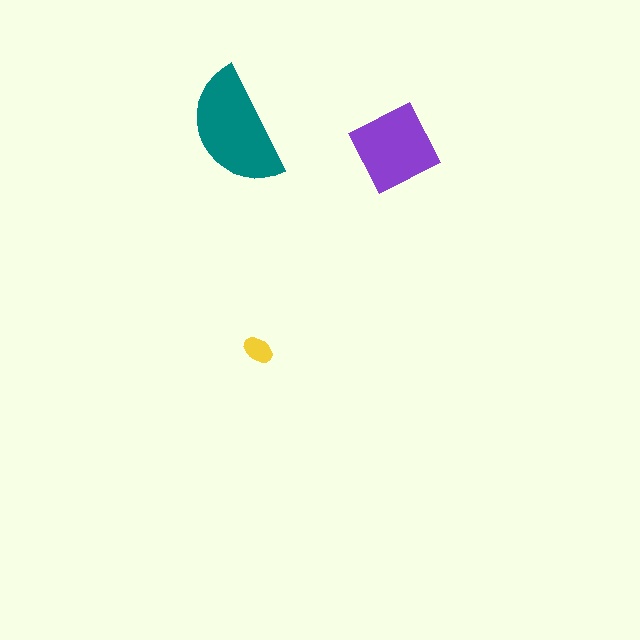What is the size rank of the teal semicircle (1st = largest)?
1st.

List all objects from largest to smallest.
The teal semicircle, the purple square, the yellow ellipse.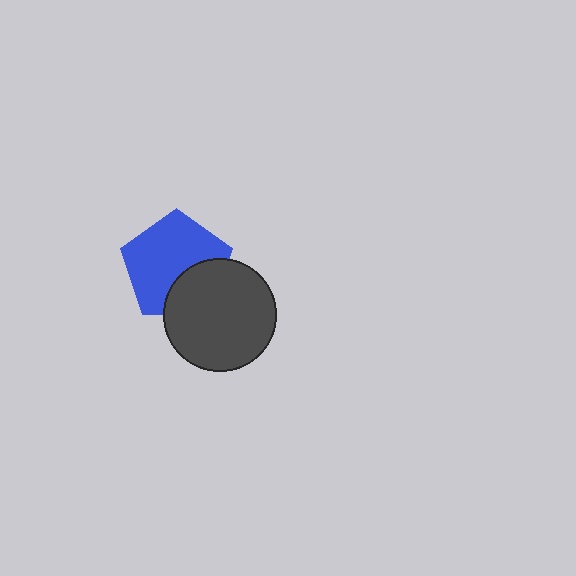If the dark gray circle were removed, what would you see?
You would see the complete blue pentagon.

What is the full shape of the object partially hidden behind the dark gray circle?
The partially hidden object is a blue pentagon.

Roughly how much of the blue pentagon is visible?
Most of it is visible (roughly 69%).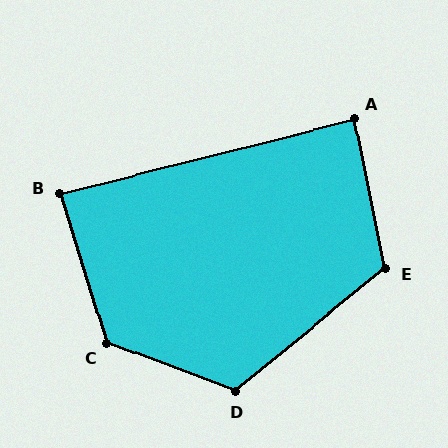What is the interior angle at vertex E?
Approximately 117 degrees (obtuse).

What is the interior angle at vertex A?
Approximately 88 degrees (approximately right).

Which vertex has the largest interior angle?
C, at approximately 128 degrees.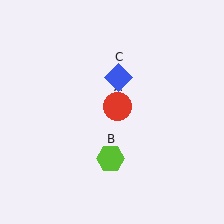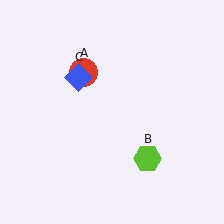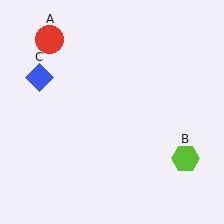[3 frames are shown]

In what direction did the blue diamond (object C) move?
The blue diamond (object C) moved left.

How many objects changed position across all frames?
3 objects changed position: red circle (object A), lime hexagon (object B), blue diamond (object C).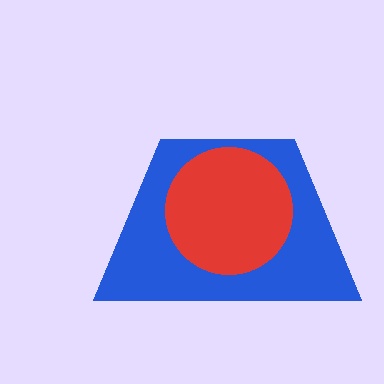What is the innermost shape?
The red circle.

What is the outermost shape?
The blue trapezoid.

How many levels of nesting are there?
2.